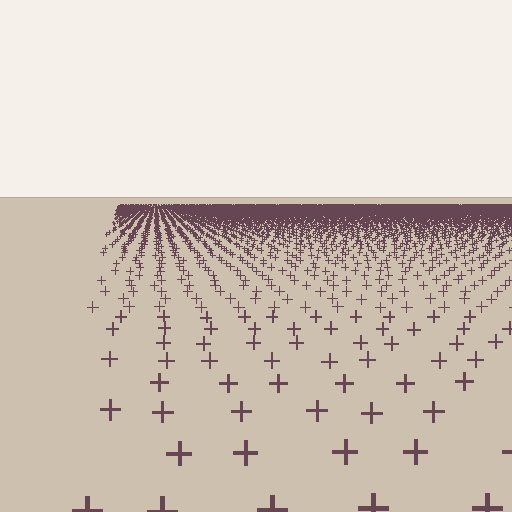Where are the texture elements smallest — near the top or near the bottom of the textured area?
Near the top.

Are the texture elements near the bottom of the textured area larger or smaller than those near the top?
Larger. Near the bottom, elements are closer to the viewer and appear at a bigger on-screen size.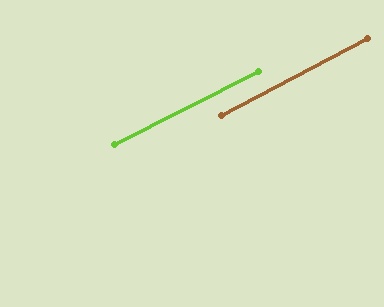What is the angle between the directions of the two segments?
Approximately 1 degree.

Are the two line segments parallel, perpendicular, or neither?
Parallel — their directions differ by only 0.7°.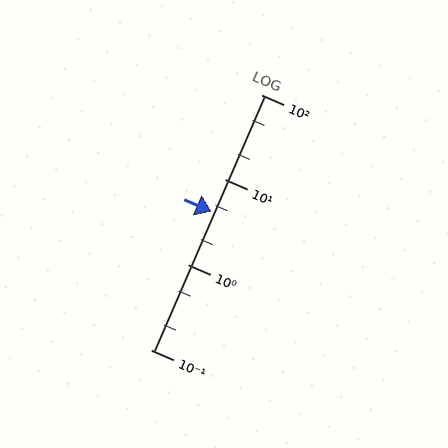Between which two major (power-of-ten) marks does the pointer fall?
The pointer is between 1 and 10.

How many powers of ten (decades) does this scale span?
The scale spans 3 decades, from 0.1 to 100.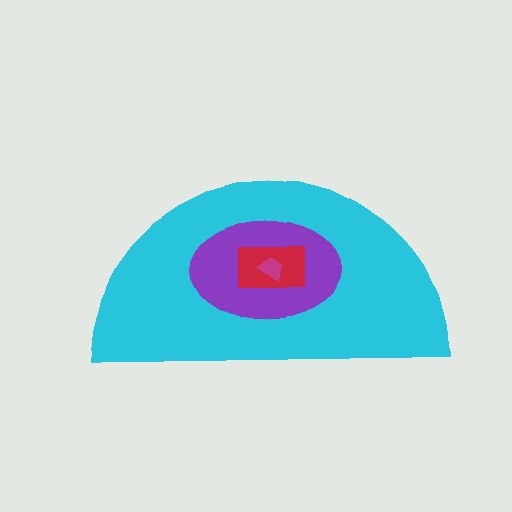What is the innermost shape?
The magenta trapezoid.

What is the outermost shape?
The cyan semicircle.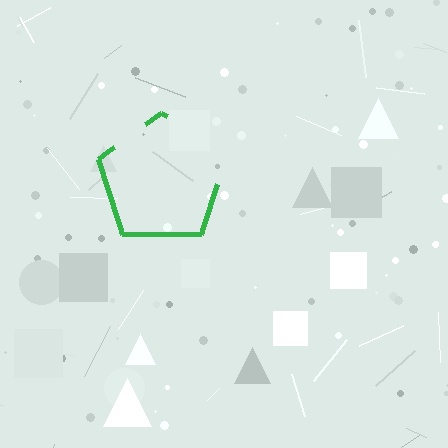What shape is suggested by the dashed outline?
The dashed outline suggests a pentagon.